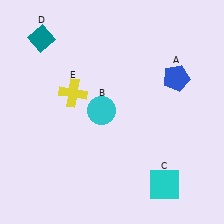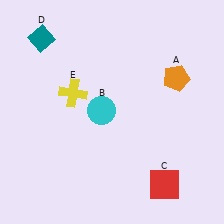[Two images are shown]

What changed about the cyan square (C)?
In Image 1, C is cyan. In Image 2, it changed to red.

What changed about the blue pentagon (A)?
In Image 1, A is blue. In Image 2, it changed to orange.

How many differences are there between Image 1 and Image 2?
There are 2 differences between the two images.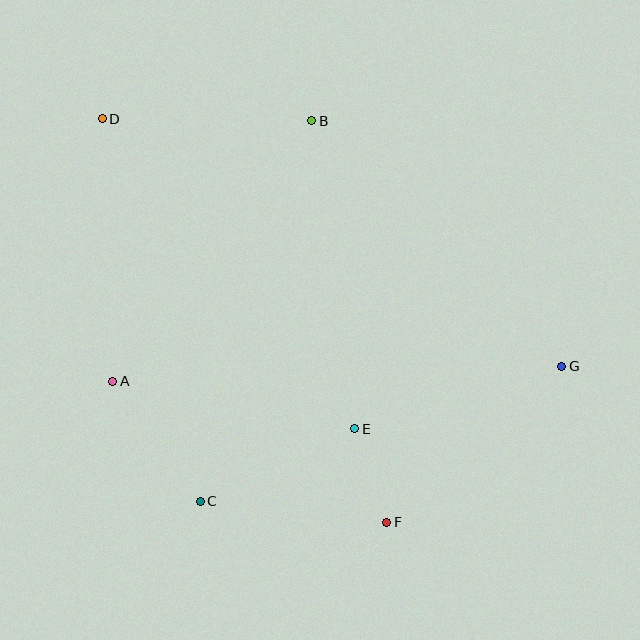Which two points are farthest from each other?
Points D and G are farthest from each other.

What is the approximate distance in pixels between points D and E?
The distance between D and E is approximately 400 pixels.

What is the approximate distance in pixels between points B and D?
The distance between B and D is approximately 209 pixels.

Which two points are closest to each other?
Points E and F are closest to each other.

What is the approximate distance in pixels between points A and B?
The distance between A and B is approximately 328 pixels.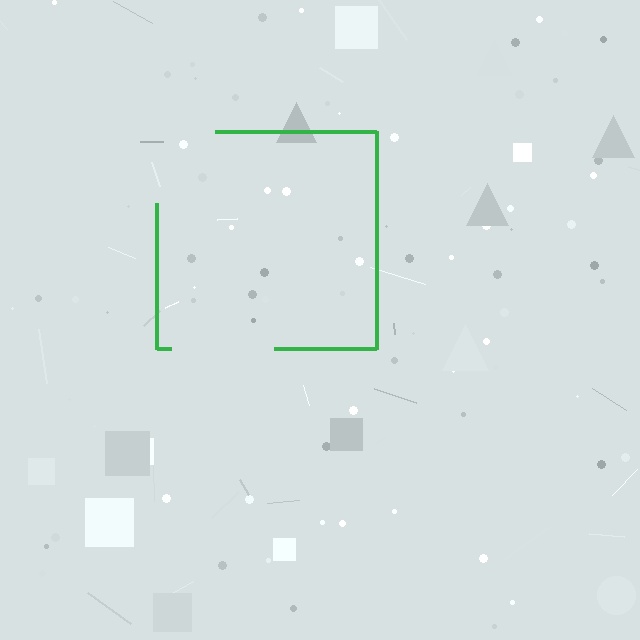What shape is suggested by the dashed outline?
The dashed outline suggests a square.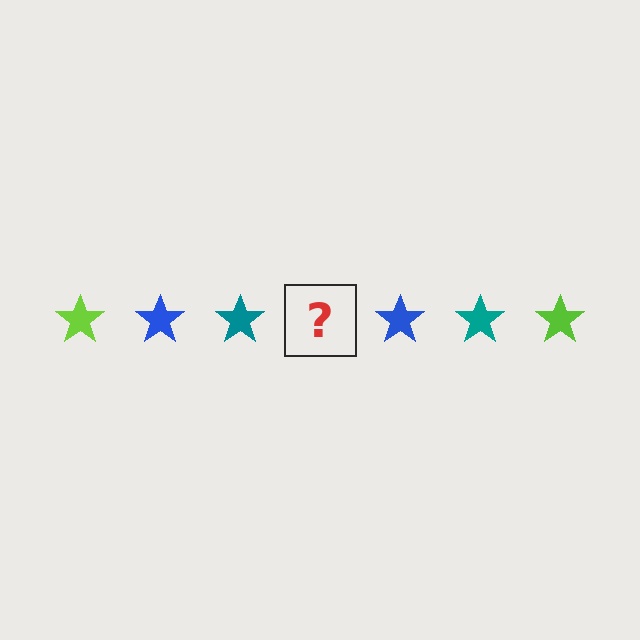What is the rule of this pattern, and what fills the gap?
The rule is that the pattern cycles through lime, blue, teal stars. The gap should be filled with a lime star.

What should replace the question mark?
The question mark should be replaced with a lime star.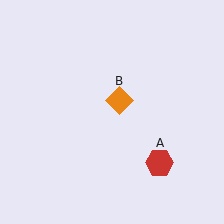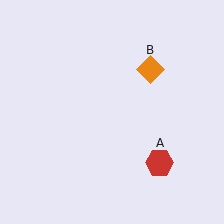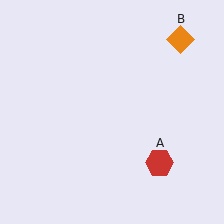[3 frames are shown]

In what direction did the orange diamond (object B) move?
The orange diamond (object B) moved up and to the right.